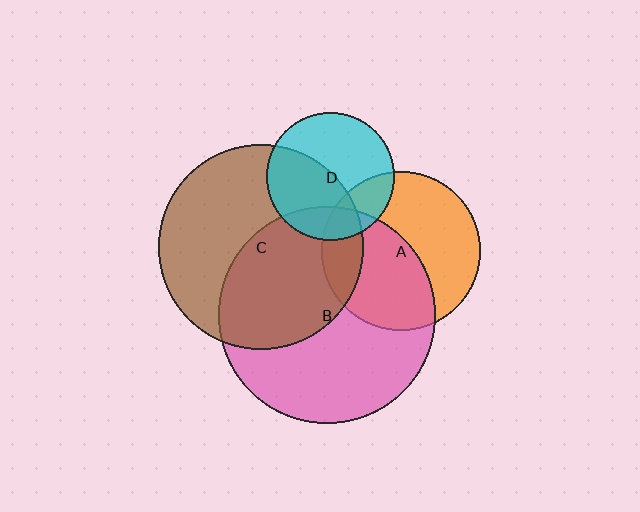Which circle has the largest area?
Circle B (pink).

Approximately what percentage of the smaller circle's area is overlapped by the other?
Approximately 50%.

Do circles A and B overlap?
Yes.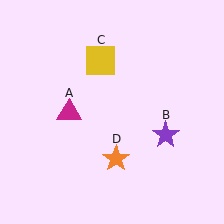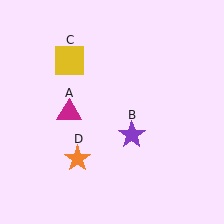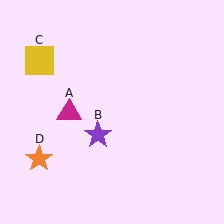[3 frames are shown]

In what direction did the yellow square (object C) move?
The yellow square (object C) moved left.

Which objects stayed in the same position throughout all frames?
Magenta triangle (object A) remained stationary.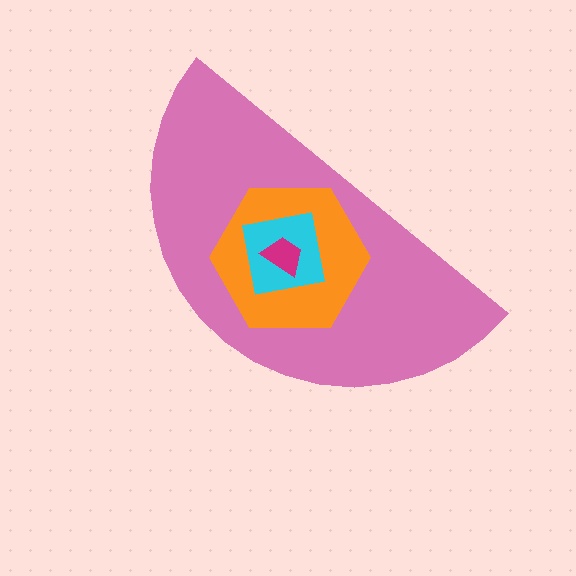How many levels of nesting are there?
4.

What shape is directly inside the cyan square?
The magenta trapezoid.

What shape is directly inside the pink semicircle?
The orange hexagon.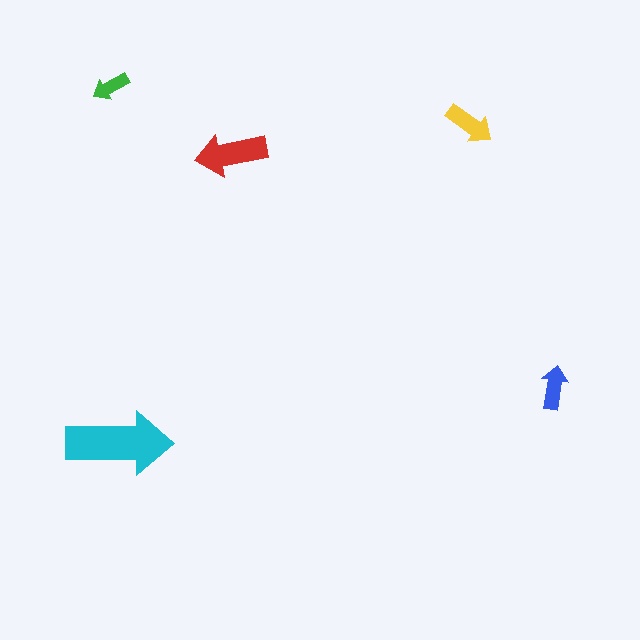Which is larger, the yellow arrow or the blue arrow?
The yellow one.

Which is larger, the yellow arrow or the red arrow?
The red one.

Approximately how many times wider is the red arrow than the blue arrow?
About 1.5 times wider.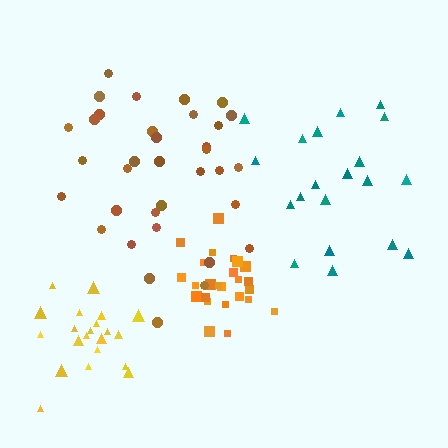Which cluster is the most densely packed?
Orange.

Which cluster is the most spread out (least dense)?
Teal.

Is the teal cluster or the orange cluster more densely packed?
Orange.